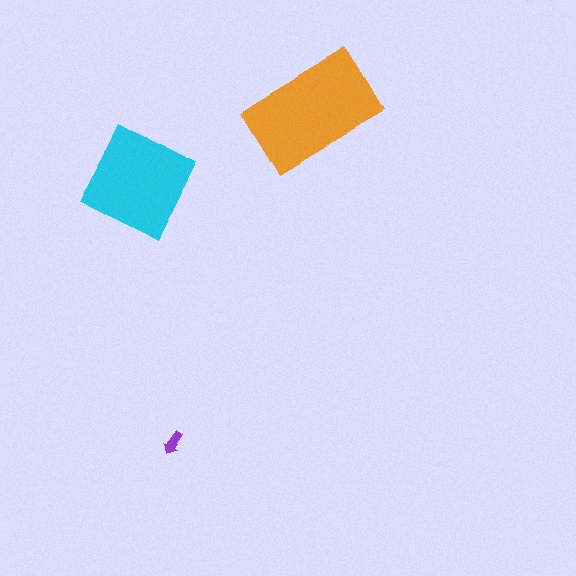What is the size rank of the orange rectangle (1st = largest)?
1st.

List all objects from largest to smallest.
The orange rectangle, the cyan square, the purple arrow.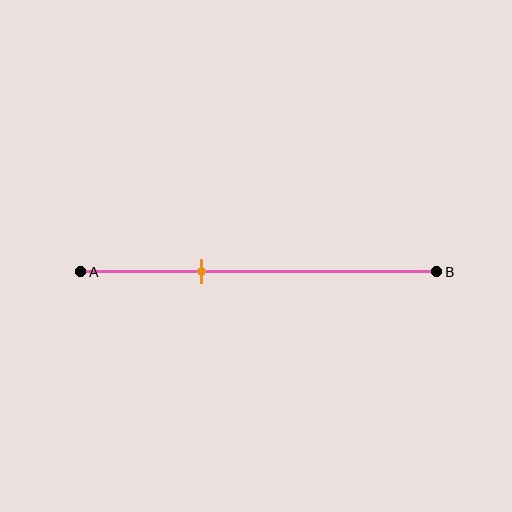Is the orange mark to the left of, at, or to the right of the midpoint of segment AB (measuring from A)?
The orange mark is to the left of the midpoint of segment AB.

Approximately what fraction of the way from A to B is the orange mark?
The orange mark is approximately 35% of the way from A to B.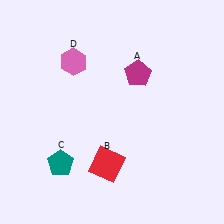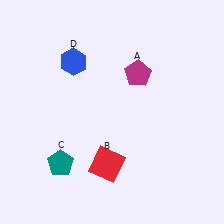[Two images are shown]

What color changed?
The hexagon (D) changed from pink in Image 1 to blue in Image 2.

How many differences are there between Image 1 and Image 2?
There is 1 difference between the two images.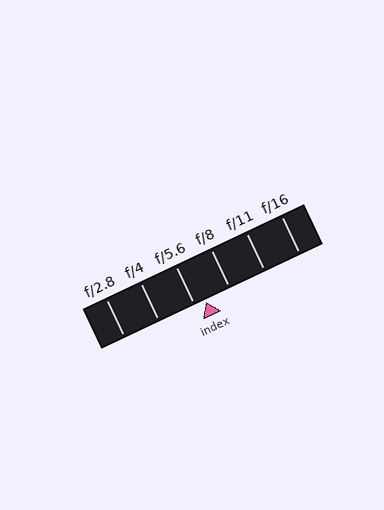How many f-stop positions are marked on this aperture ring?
There are 6 f-stop positions marked.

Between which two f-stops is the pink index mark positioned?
The index mark is between f/5.6 and f/8.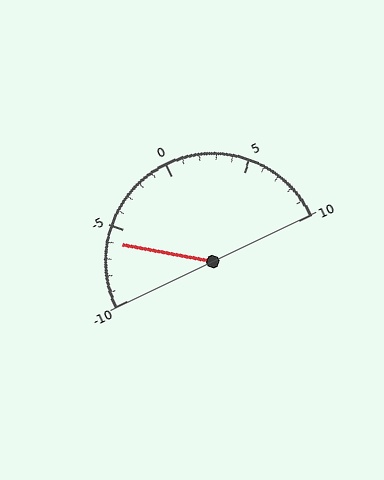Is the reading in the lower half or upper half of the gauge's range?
The reading is in the lower half of the range (-10 to 10).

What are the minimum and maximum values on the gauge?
The gauge ranges from -10 to 10.